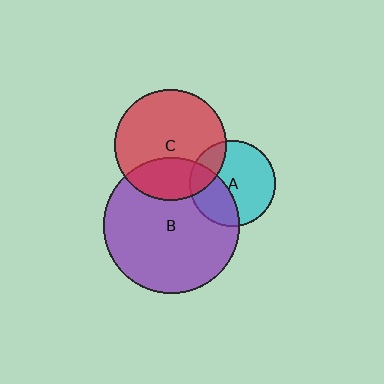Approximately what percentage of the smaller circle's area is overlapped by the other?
Approximately 20%.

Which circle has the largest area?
Circle B (purple).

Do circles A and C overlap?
Yes.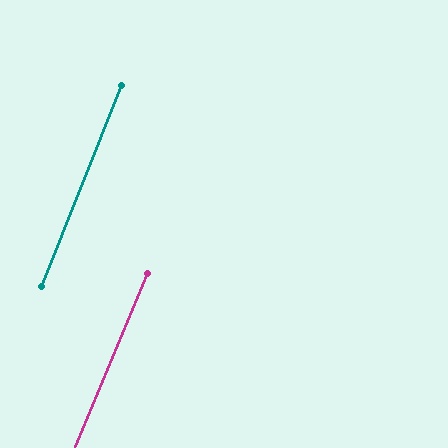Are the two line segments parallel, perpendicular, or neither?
Parallel — their directions differ by only 1.0°.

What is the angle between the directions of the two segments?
Approximately 1 degree.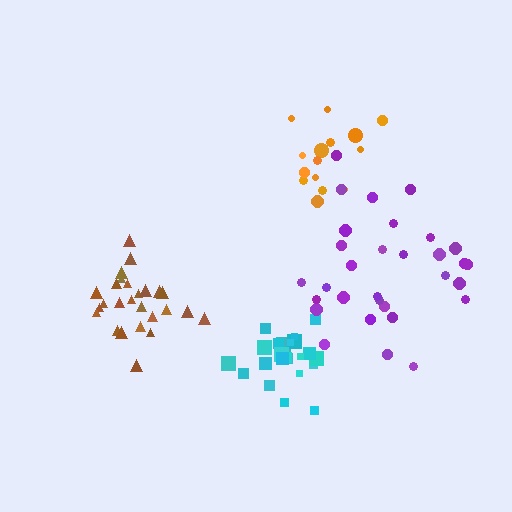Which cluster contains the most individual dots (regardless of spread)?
Purple (31).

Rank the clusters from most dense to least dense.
cyan, brown, orange, purple.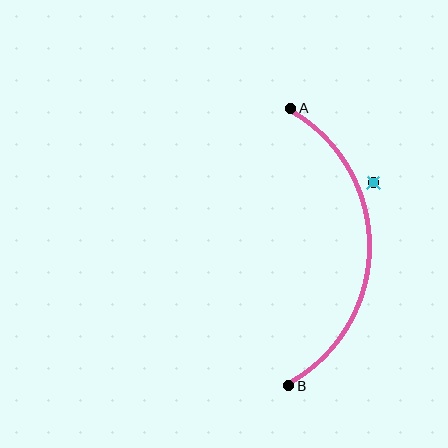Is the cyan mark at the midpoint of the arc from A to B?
No — the cyan mark does not lie on the arc at all. It sits slightly outside the curve.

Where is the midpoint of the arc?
The arc midpoint is the point on the curve farthest from the straight line joining A and B. It sits to the right of that line.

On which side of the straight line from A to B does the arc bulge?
The arc bulges to the right of the straight line connecting A and B.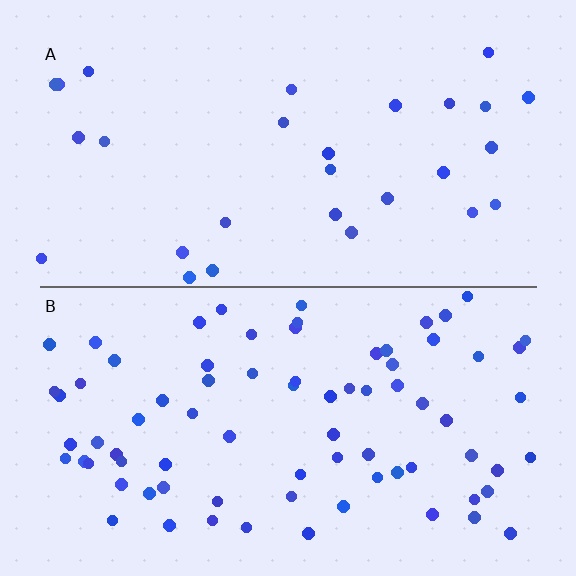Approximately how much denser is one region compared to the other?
Approximately 2.7× — region B over region A.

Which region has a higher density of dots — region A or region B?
B (the bottom).